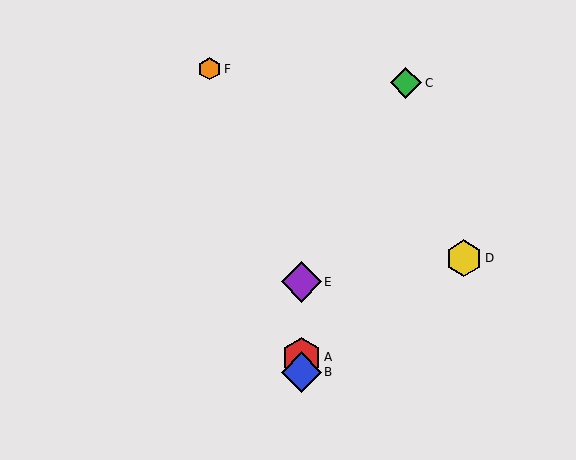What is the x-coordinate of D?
Object D is at x≈464.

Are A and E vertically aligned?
Yes, both are at x≈301.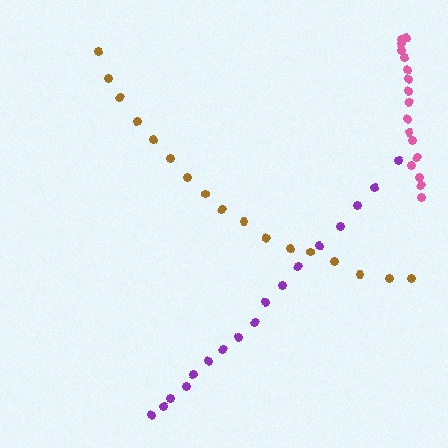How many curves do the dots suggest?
There are 3 distinct paths.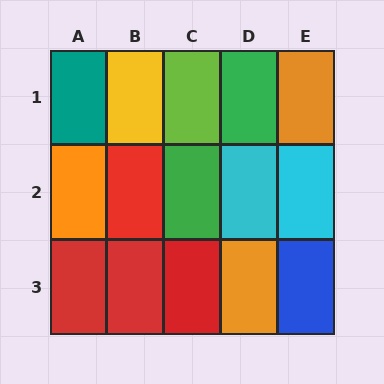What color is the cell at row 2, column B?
Red.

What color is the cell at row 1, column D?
Green.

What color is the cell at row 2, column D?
Cyan.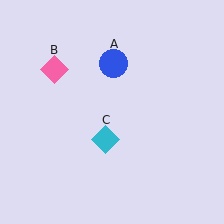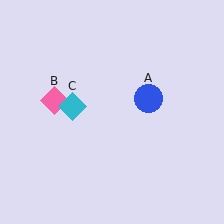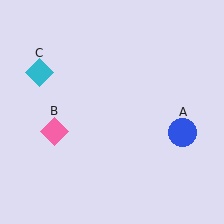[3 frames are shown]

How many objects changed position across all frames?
3 objects changed position: blue circle (object A), pink diamond (object B), cyan diamond (object C).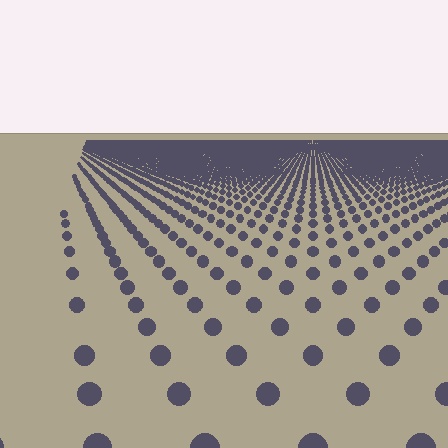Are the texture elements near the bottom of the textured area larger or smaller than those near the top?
Larger. Near the bottom, elements are closer to the viewer and appear at a bigger on-screen size.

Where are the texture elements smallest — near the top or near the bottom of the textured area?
Near the top.